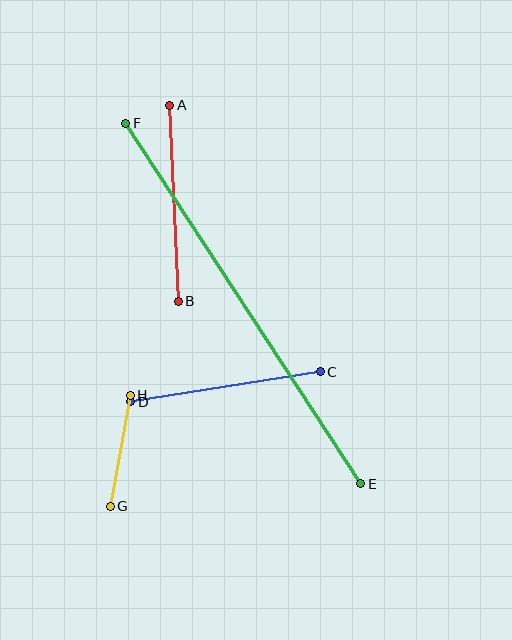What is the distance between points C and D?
The distance is approximately 192 pixels.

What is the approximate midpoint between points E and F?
The midpoint is at approximately (243, 303) pixels.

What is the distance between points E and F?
The distance is approximately 430 pixels.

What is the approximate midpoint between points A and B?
The midpoint is at approximately (174, 203) pixels.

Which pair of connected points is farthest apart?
Points E and F are farthest apart.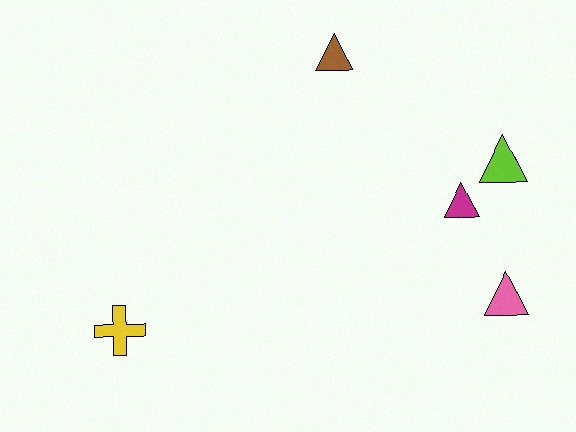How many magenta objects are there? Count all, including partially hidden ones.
There is 1 magenta object.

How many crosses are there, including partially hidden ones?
There is 1 cross.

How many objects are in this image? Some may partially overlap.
There are 5 objects.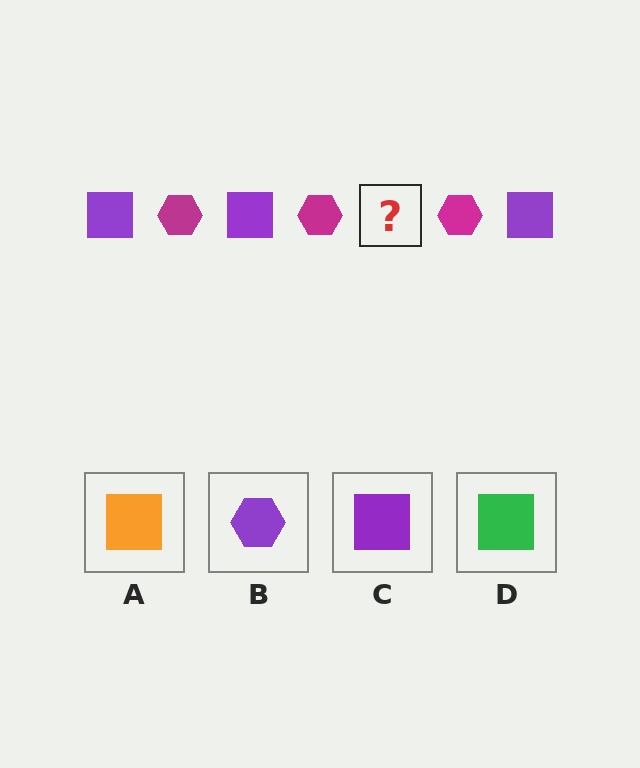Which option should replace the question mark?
Option C.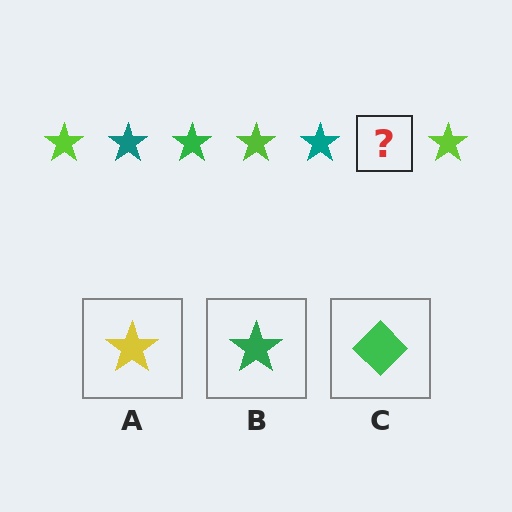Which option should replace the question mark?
Option B.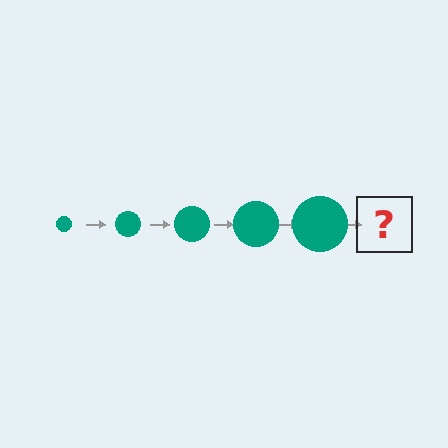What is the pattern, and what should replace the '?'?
The pattern is that the circle gets progressively larger each step. The '?' should be a teal circle, larger than the previous one.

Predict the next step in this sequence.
The next step is a teal circle, larger than the previous one.